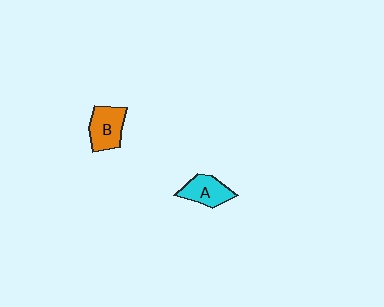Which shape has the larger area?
Shape B (orange).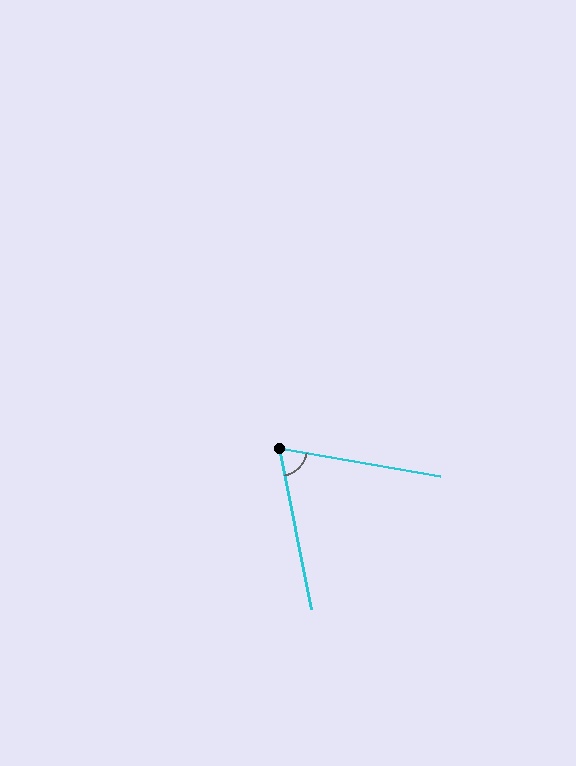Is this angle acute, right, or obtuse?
It is acute.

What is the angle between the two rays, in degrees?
Approximately 69 degrees.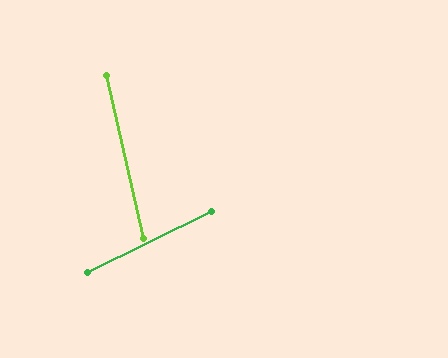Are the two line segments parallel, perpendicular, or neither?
Neither parallel nor perpendicular — they differ by about 77°.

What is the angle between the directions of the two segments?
Approximately 77 degrees.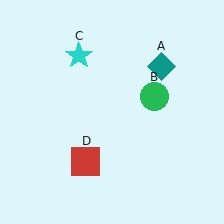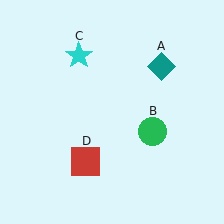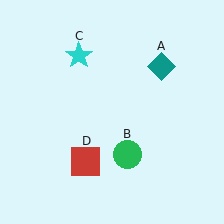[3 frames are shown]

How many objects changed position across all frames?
1 object changed position: green circle (object B).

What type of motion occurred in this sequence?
The green circle (object B) rotated clockwise around the center of the scene.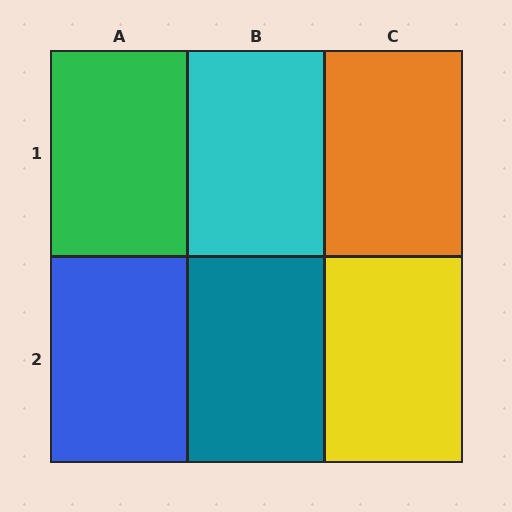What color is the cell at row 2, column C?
Yellow.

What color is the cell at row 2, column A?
Blue.